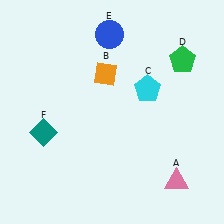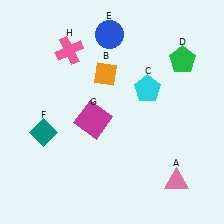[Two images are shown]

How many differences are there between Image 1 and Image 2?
There are 2 differences between the two images.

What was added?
A magenta square (G), a pink cross (H) were added in Image 2.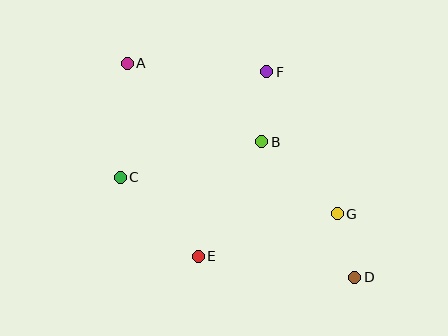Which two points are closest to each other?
Points D and G are closest to each other.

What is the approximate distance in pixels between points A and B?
The distance between A and B is approximately 156 pixels.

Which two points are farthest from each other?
Points A and D are farthest from each other.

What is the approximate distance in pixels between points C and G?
The distance between C and G is approximately 220 pixels.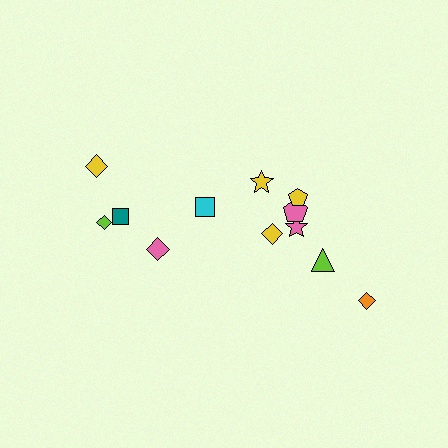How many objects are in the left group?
There are 5 objects.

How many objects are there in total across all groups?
There are 12 objects.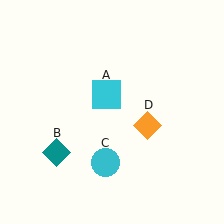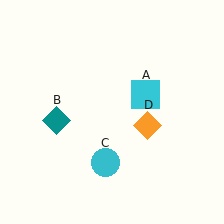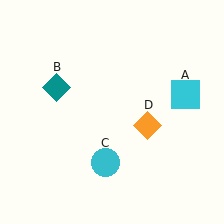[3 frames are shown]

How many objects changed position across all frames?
2 objects changed position: cyan square (object A), teal diamond (object B).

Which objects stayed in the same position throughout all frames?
Cyan circle (object C) and orange diamond (object D) remained stationary.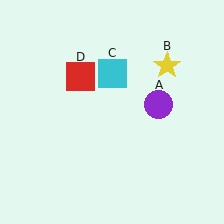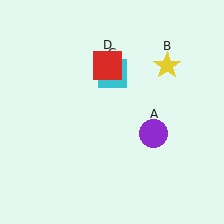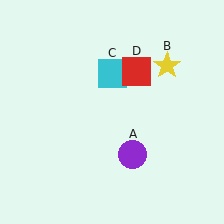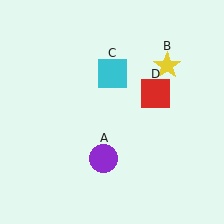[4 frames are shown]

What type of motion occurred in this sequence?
The purple circle (object A), red square (object D) rotated clockwise around the center of the scene.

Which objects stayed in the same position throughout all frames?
Yellow star (object B) and cyan square (object C) remained stationary.